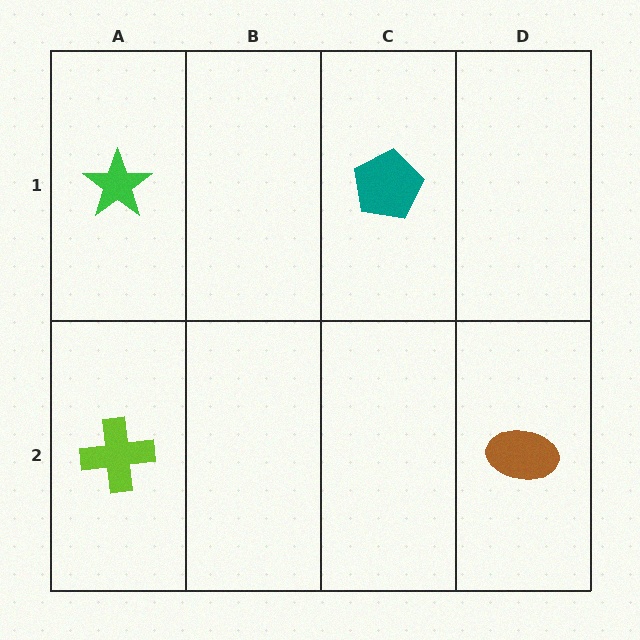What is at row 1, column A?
A green star.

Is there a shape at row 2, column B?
No, that cell is empty.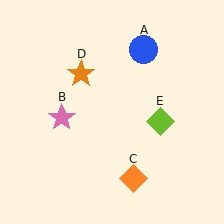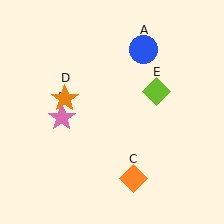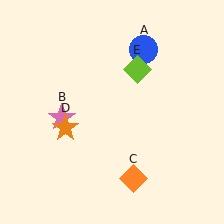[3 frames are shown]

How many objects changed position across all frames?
2 objects changed position: orange star (object D), lime diamond (object E).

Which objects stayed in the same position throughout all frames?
Blue circle (object A) and pink star (object B) and orange diamond (object C) remained stationary.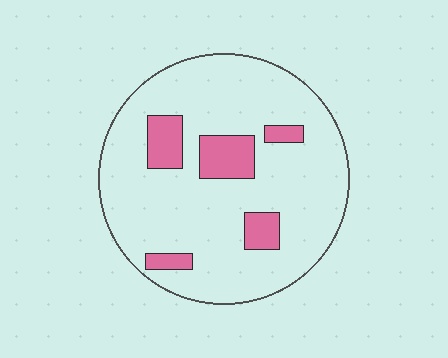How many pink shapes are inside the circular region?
5.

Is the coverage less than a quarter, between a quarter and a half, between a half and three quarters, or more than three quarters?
Less than a quarter.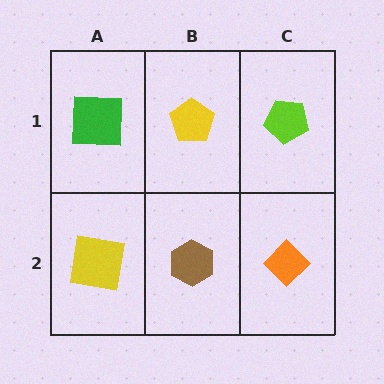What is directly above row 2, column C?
A lime pentagon.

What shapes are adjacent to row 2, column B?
A yellow pentagon (row 1, column B), a yellow square (row 2, column A), an orange diamond (row 2, column C).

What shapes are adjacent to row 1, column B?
A brown hexagon (row 2, column B), a green square (row 1, column A), a lime pentagon (row 1, column C).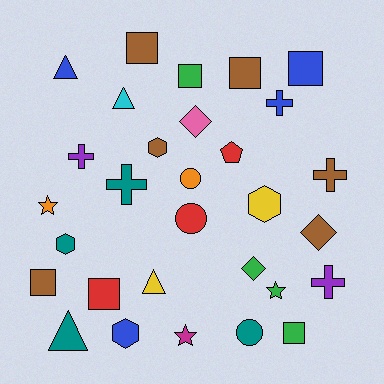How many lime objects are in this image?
There are no lime objects.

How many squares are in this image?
There are 7 squares.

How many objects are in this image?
There are 30 objects.